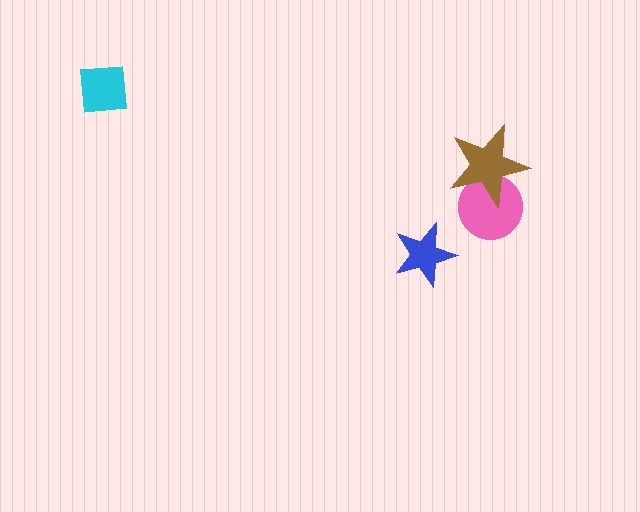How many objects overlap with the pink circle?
1 object overlaps with the pink circle.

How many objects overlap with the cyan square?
0 objects overlap with the cyan square.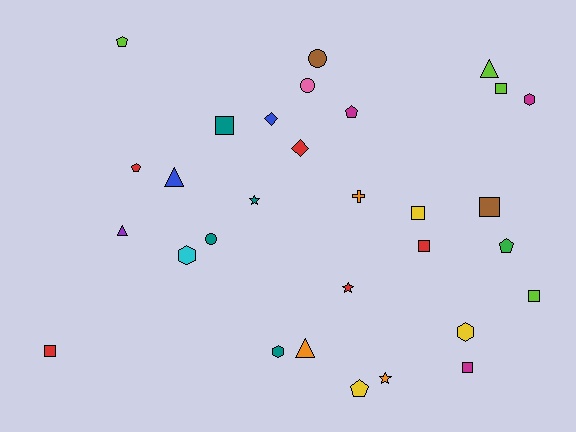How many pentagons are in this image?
There are 5 pentagons.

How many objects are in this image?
There are 30 objects.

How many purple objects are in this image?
There is 1 purple object.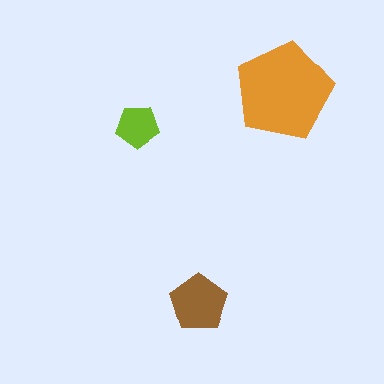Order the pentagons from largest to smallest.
the orange one, the brown one, the lime one.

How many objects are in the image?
There are 3 objects in the image.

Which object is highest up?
The orange pentagon is topmost.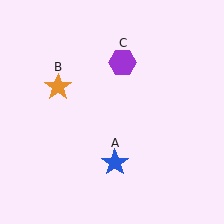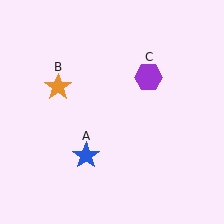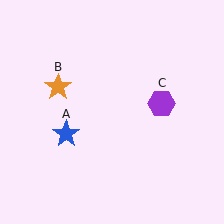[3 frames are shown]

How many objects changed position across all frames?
2 objects changed position: blue star (object A), purple hexagon (object C).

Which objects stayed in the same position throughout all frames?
Orange star (object B) remained stationary.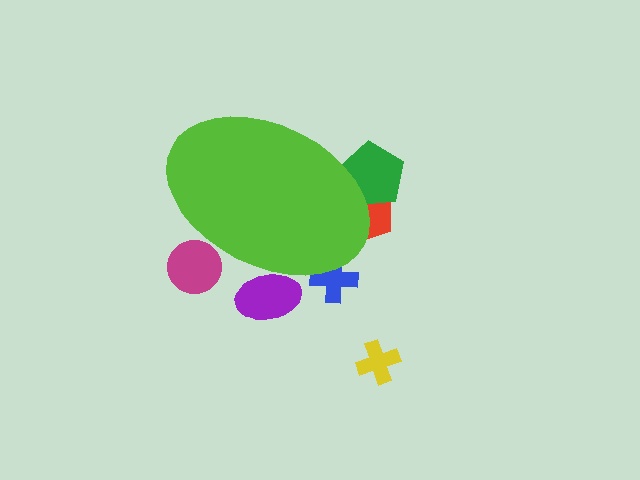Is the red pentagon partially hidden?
Yes, the red pentagon is partially hidden behind the lime ellipse.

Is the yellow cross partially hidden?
No, the yellow cross is fully visible.